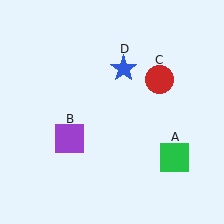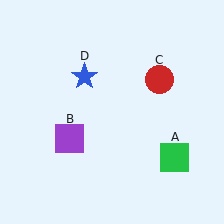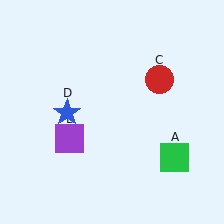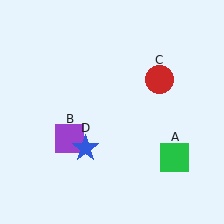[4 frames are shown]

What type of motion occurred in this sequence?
The blue star (object D) rotated counterclockwise around the center of the scene.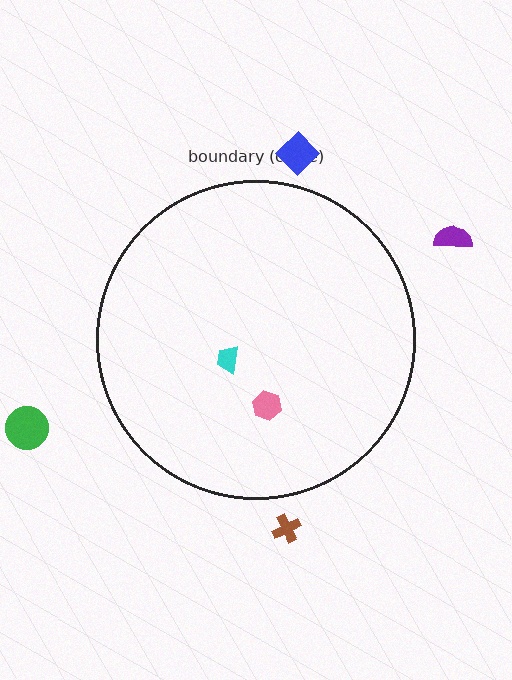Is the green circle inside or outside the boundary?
Outside.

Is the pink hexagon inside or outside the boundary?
Inside.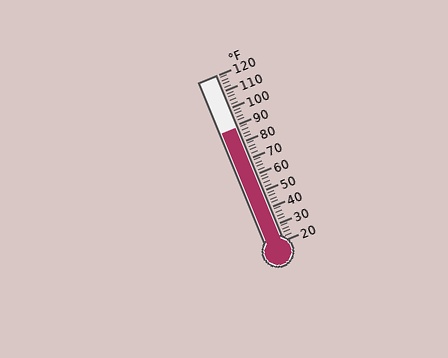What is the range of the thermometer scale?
The thermometer scale ranges from 20°F to 120°F.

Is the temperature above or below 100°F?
The temperature is below 100°F.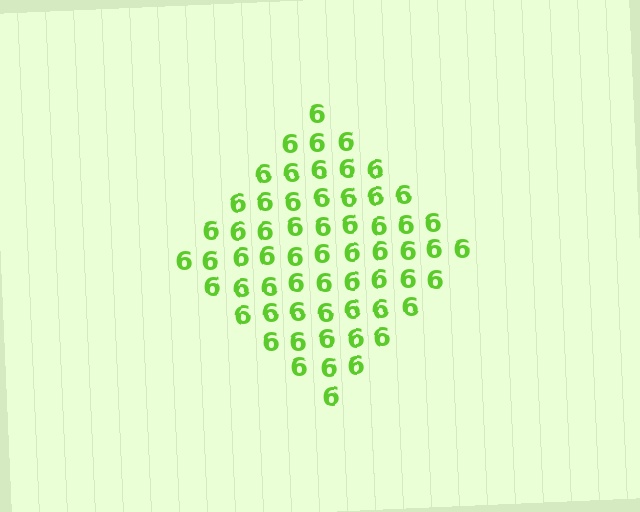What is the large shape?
The large shape is a diamond.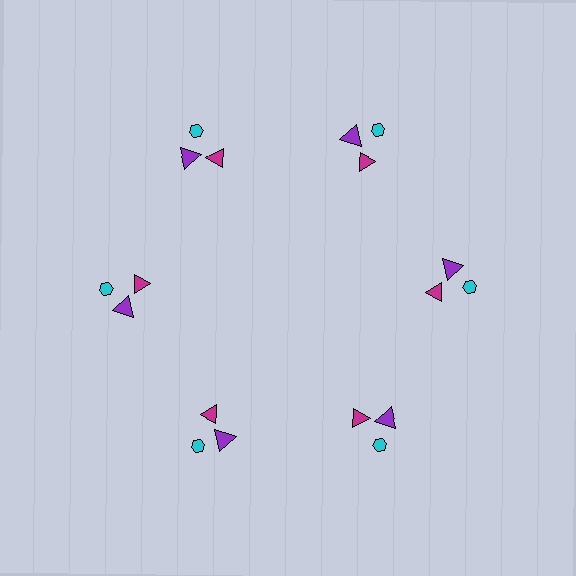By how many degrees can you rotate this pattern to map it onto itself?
The pattern maps onto itself every 60 degrees of rotation.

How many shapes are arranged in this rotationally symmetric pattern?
There are 18 shapes, arranged in 6 groups of 3.